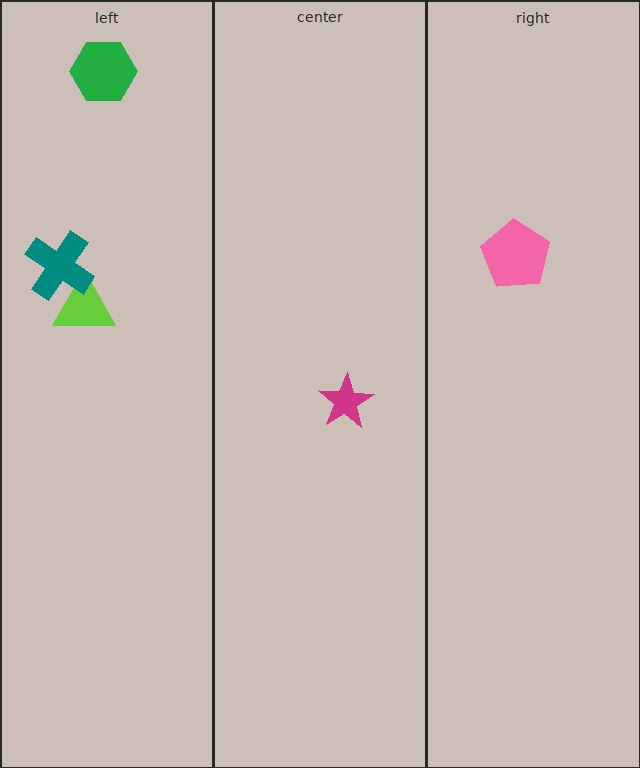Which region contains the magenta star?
The center region.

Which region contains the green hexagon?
The left region.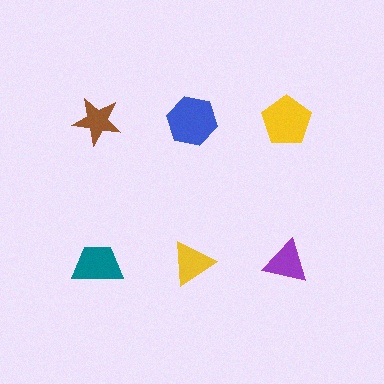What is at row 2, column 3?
A purple triangle.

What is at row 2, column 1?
A teal trapezoid.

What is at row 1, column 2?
A blue hexagon.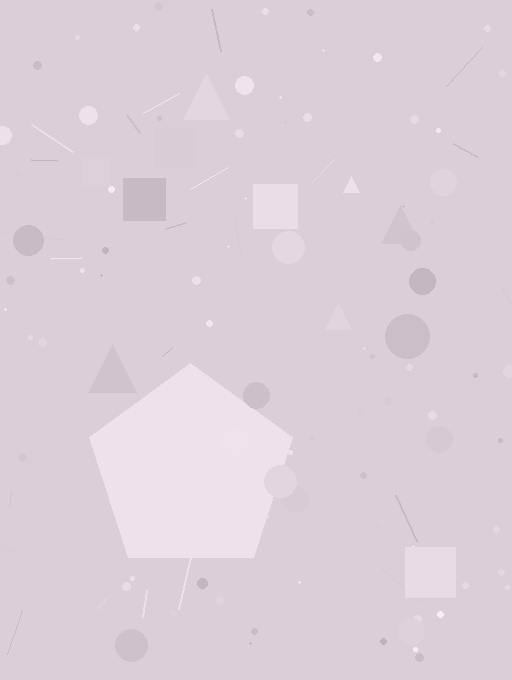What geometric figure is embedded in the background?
A pentagon is embedded in the background.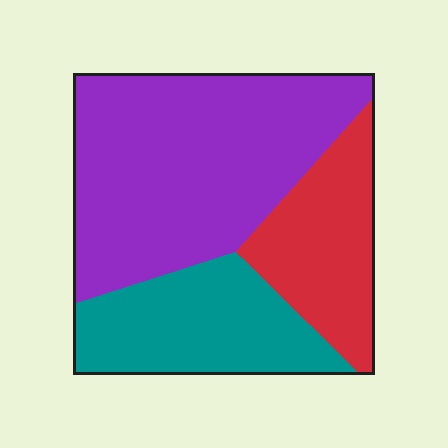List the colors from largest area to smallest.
From largest to smallest: purple, teal, red.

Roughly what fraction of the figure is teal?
Teal takes up about one quarter (1/4) of the figure.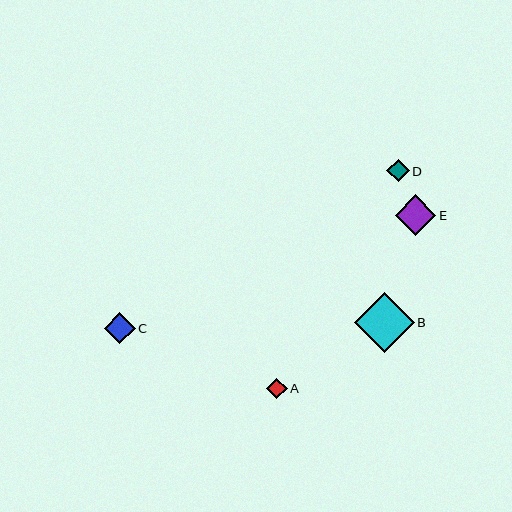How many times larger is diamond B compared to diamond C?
Diamond B is approximately 1.9 times the size of diamond C.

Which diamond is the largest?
Diamond B is the largest with a size of approximately 60 pixels.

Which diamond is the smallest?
Diamond A is the smallest with a size of approximately 21 pixels.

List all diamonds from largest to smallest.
From largest to smallest: B, E, C, D, A.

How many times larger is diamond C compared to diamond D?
Diamond C is approximately 1.4 times the size of diamond D.